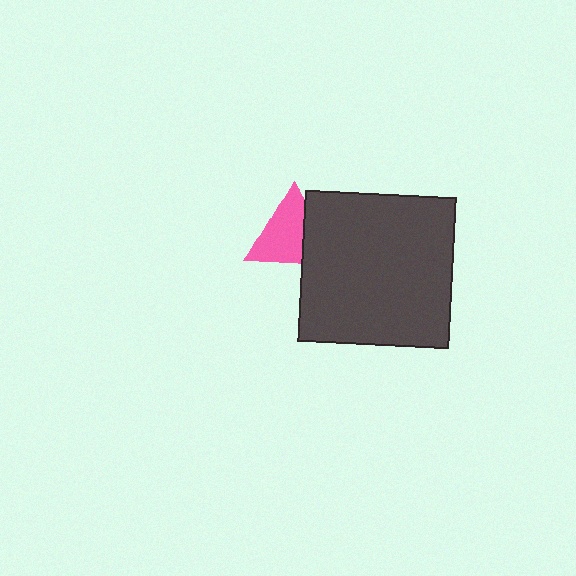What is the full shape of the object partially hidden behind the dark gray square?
The partially hidden object is a pink triangle.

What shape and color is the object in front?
The object in front is a dark gray square.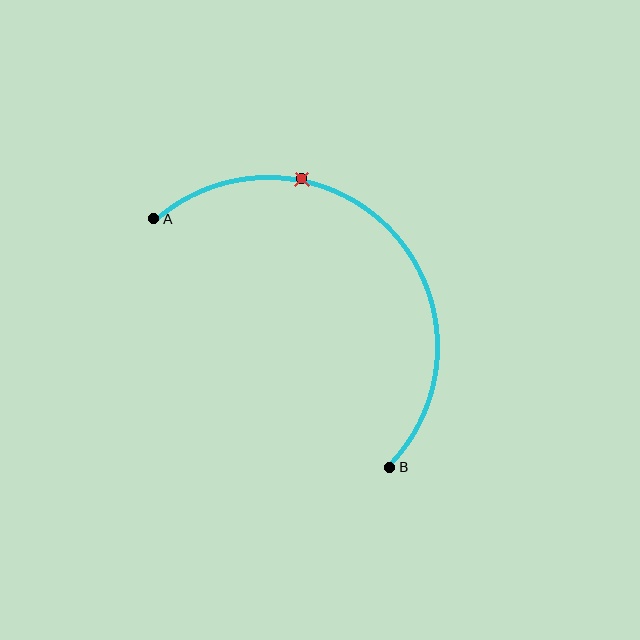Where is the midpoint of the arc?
The arc midpoint is the point on the curve farthest from the straight line joining A and B. It sits above and to the right of that line.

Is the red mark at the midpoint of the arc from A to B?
No. The red mark lies on the arc but is closer to endpoint A. The arc midpoint would be at the point on the curve equidistant along the arc from both A and B.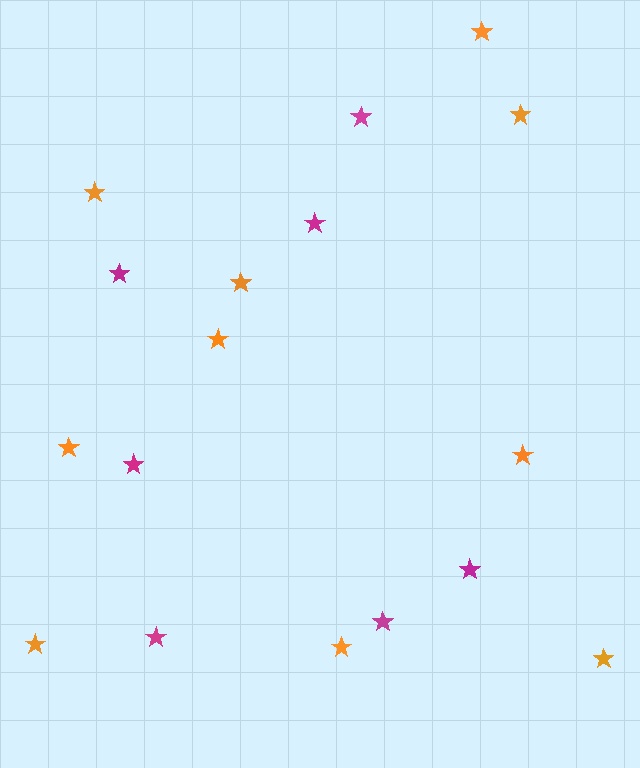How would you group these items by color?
There are 2 groups: one group of magenta stars (7) and one group of orange stars (10).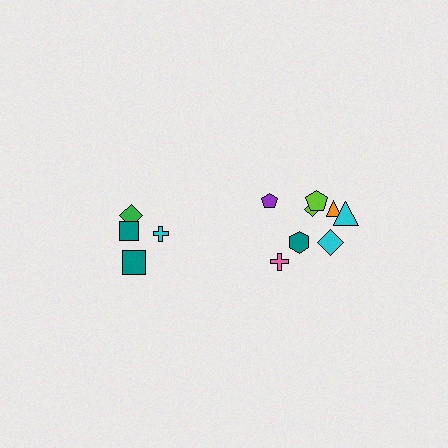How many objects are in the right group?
There are 8 objects.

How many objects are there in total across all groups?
There are 12 objects.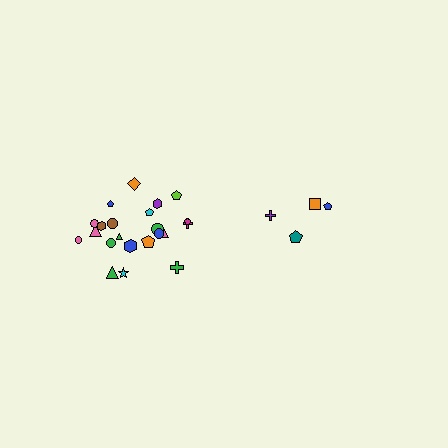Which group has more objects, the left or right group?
The left group.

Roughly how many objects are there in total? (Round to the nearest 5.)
Roughly 25 objects in total.